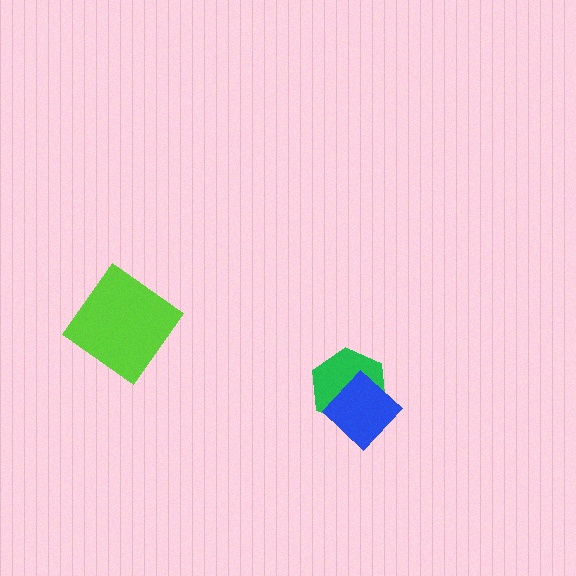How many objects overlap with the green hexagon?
1 object overlaps with the green hexagon.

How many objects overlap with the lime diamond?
0 objects overlap with the lime diamond.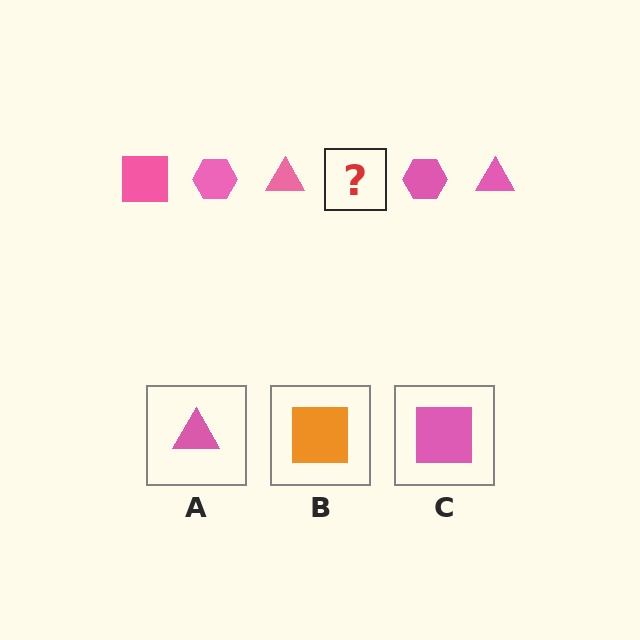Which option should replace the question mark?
Option C.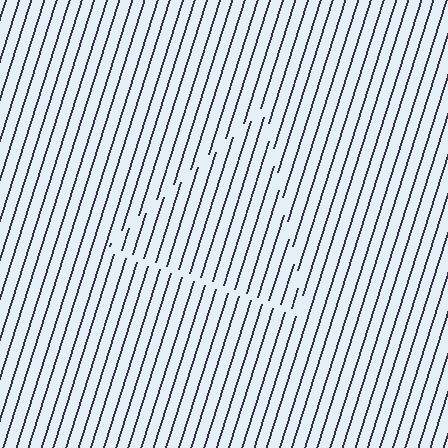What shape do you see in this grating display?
An illusory triangle. The interior of the shape contains the same grating, shifted by half a period — the contour is defined by the phase discontinuity where line-ends from the inner and outer gratings abut.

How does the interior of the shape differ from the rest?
The interior of the shape contains the same grating, shifted by half a period — the contour is defined by the phase discontinuity where line-ends from the inner and outer gratings abut.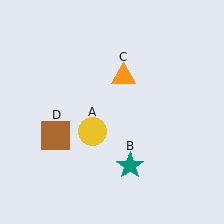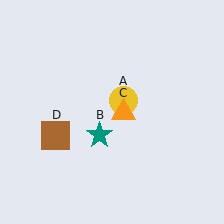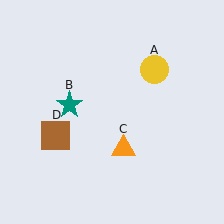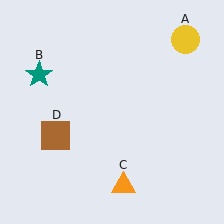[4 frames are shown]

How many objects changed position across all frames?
3 objects changed position: yellow circle (object A), teal star (object B), orange triangle (object C).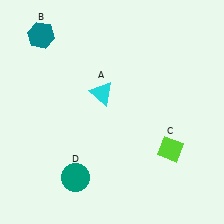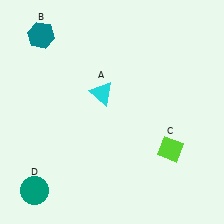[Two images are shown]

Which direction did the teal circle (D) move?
The teal circle (D) moved left.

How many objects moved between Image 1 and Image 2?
1 object moved between the two images.